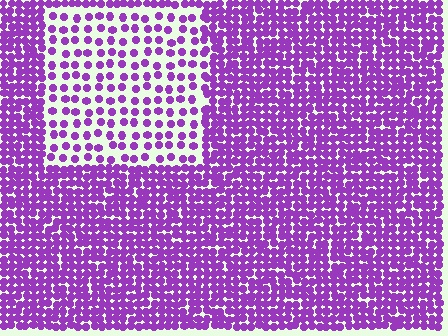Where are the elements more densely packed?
The elements are more densely packed outside the rectangle boundary.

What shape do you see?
I see a rectangle.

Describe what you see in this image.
The image contains small purple elements arranged at two different densities. A rectangle-shaped region is visible where the elements are less densely packed than the surrounding area.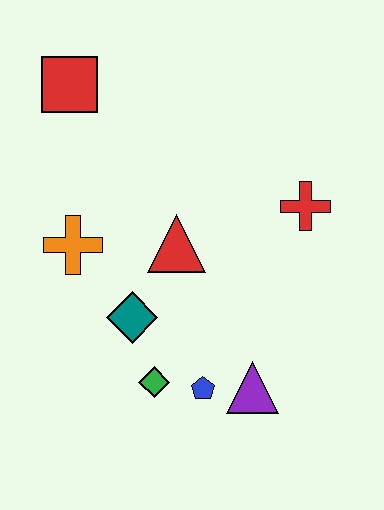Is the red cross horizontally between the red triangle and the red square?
No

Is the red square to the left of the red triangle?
Yes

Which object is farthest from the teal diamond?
The red square is farthest from the teal diamond.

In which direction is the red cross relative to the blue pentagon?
The red cross is above the blue pentagon.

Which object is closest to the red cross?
The red triangle is closest to the red cross.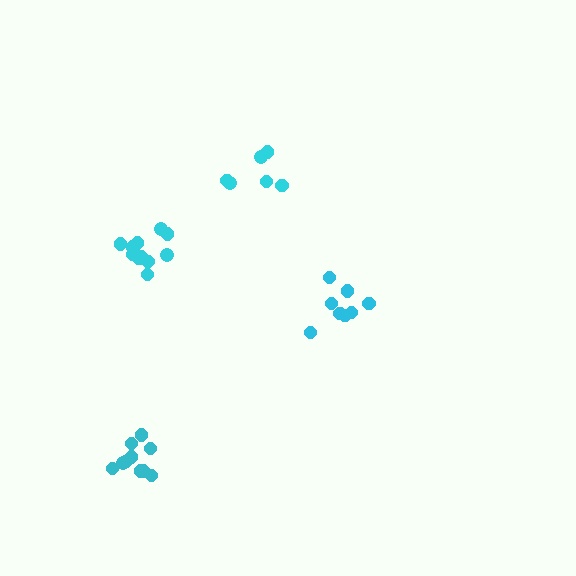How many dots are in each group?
Group 1: 11 dots, Group 2: 8 dots, Group 3: 10 dots, Group 4: 7 dots (36 total).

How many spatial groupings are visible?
There are 4 spatial groupings.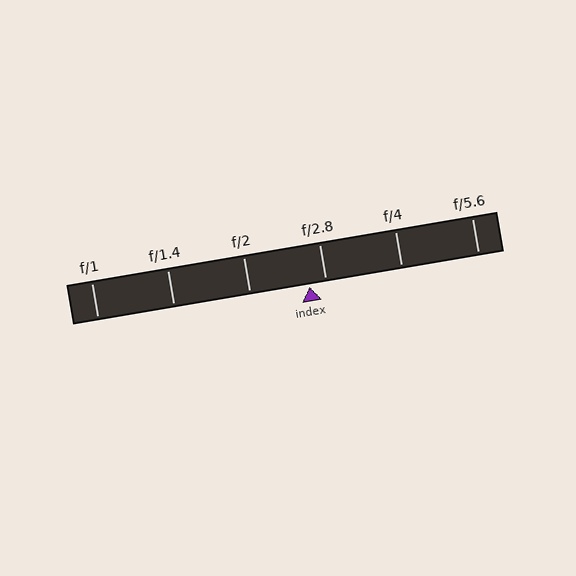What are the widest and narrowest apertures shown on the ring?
The widest aperture shown is f/1 and the narrowest is f/5.6.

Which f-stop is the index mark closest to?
The index mark is closest to f/2.8.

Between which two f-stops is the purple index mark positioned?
The index mark is between f/2 and f/2.8.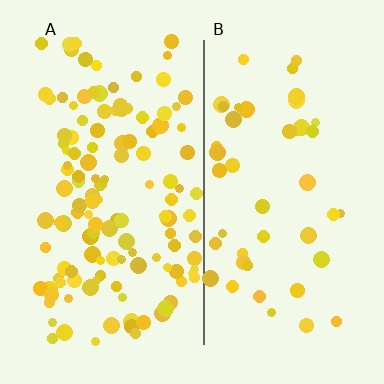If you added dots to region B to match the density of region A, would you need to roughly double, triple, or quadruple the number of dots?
Approximately triple.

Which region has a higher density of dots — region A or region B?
A (the left).